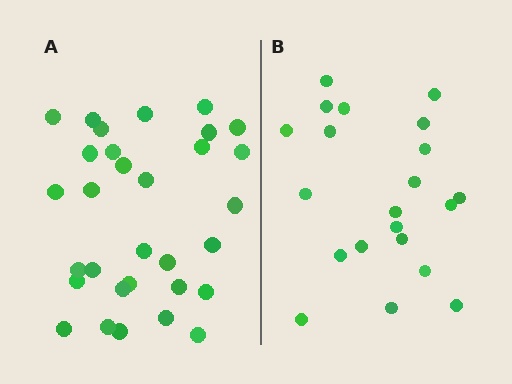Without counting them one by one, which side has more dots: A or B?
Region A (the left region) has more dots.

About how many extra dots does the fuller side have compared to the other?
Region A has roughly 10 or so more dots than region B.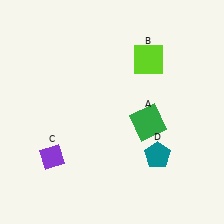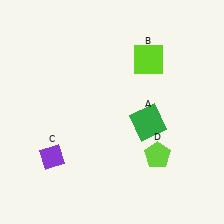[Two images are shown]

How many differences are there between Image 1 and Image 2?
There is 1 difference between the two images.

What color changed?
The pentagon (D) changed from teal in Image 1 to lime in Image 2.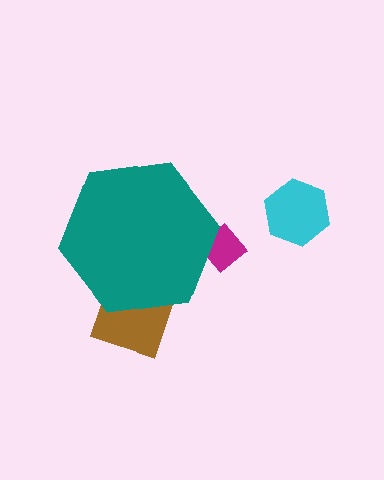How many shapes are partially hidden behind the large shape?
2 shapes are partially hidden.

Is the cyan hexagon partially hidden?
No, the cyan hexagon is fully visible.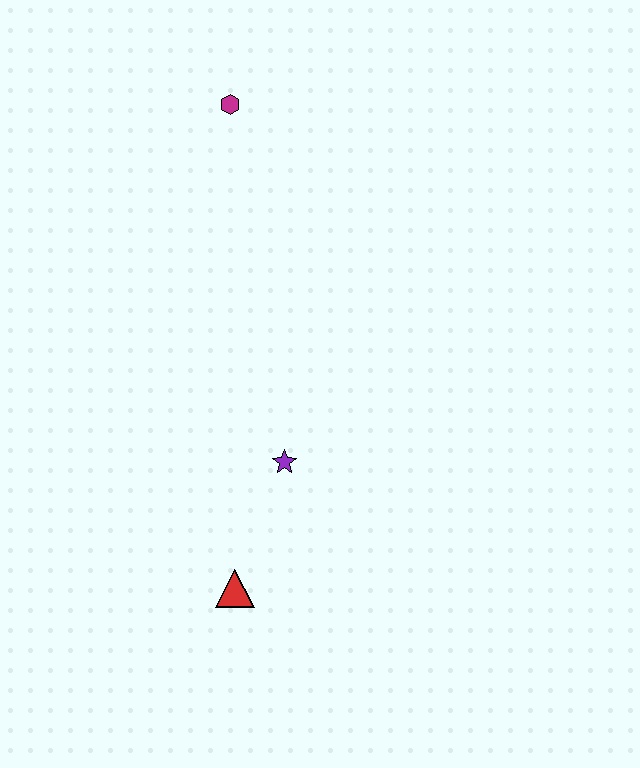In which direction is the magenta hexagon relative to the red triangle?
The magenta hexagon is above the red triangle.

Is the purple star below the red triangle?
No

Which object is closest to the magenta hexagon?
The purple star is closest to the magenta hexagon.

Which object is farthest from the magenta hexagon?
The red triangle is farthest from the magenta hexagon.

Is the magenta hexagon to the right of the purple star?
No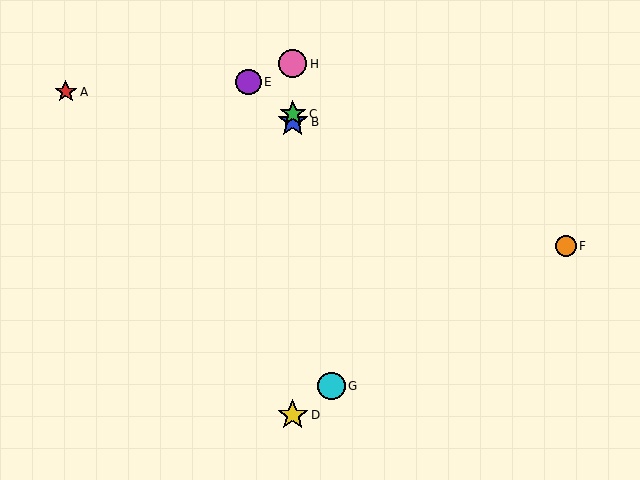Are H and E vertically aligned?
No, H is at x≈293 and E is at x≈248.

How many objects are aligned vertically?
4 objects (B, C, D, H) are aligned vertically.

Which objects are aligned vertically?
Objects B, C, D, H are aligned vertically.